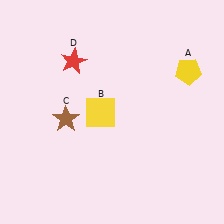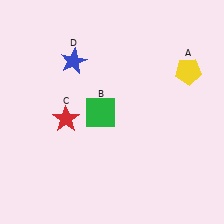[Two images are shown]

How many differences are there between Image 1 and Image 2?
There are 3 differences between the two images.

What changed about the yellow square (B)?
In Image 1, B is yellow. In Image 2, it changed to green.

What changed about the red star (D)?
In Image 1, D is red. In Image 2, it changed to blue.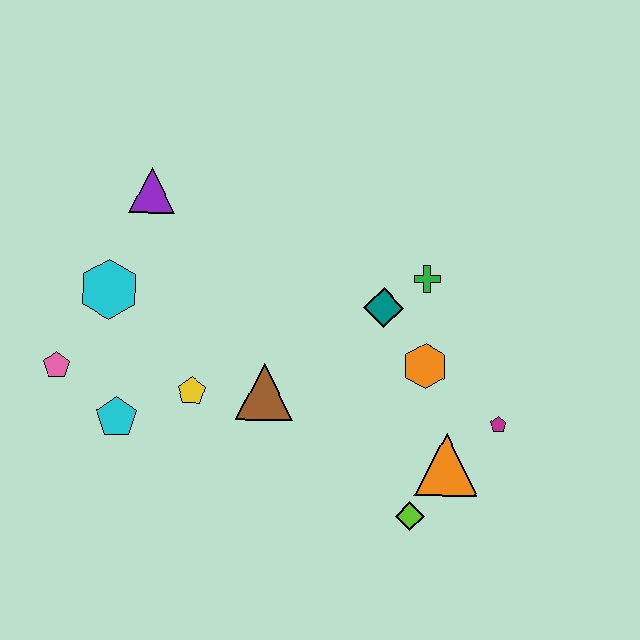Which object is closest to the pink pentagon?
The cyan pentagon is closest to the pink pentagon.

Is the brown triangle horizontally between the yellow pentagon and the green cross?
Yes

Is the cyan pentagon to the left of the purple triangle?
Yes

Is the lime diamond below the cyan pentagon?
Yes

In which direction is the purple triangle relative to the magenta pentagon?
The purple triangle is to the left of the magenta pentagon.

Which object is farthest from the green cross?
The pink pentagon is farthest from the green cross.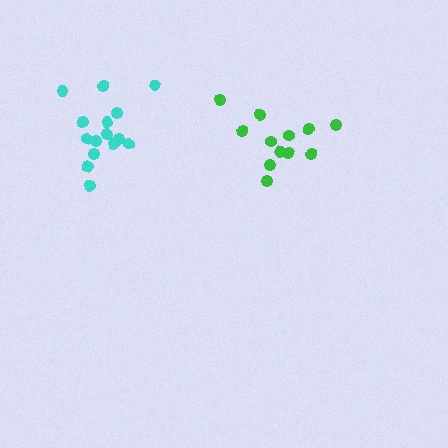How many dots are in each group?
Group 1: 15 dots, Group 2: 12 dots (27 total).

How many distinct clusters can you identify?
There are 2 distinct clusters.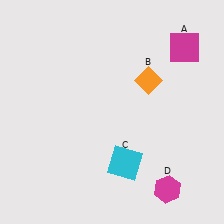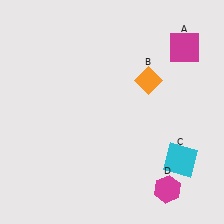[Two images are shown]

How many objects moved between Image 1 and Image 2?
1 object moved between the two images.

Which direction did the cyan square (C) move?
The cyan square (C) moved right.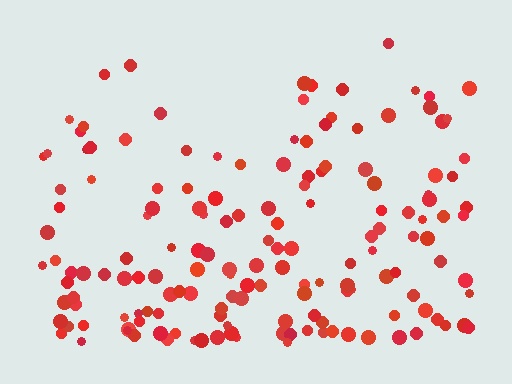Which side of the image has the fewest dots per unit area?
The top.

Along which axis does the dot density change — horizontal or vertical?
Vertical.